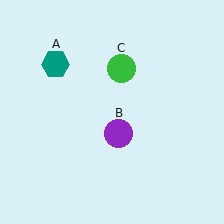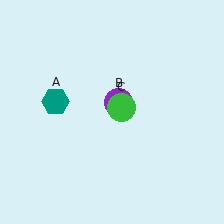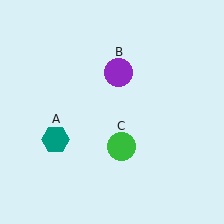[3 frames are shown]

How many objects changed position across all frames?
3 objects changed position: teal hexagon (object A), purple circle (object B), green circle (object C).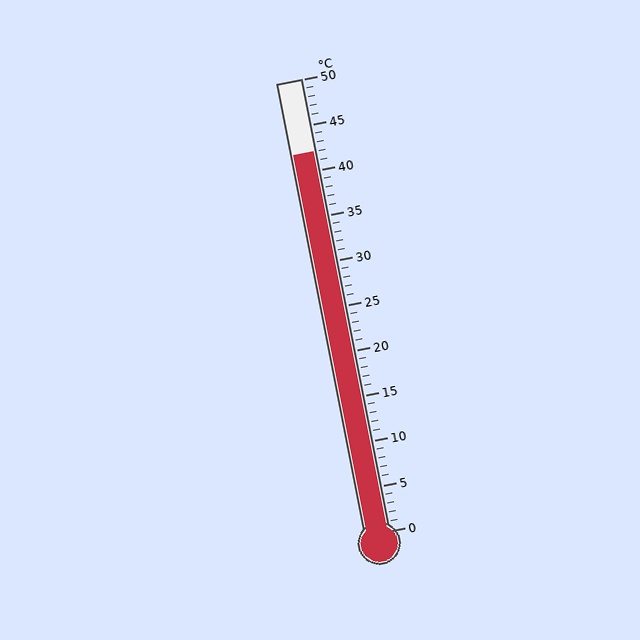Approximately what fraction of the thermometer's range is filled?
The thermometer is filled to approximately 85% of its range.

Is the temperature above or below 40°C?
The temperature is above 40°C.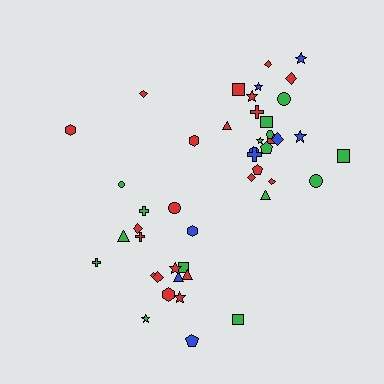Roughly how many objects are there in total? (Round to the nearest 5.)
Roughly 45 objects in total.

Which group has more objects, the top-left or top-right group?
The top-right group.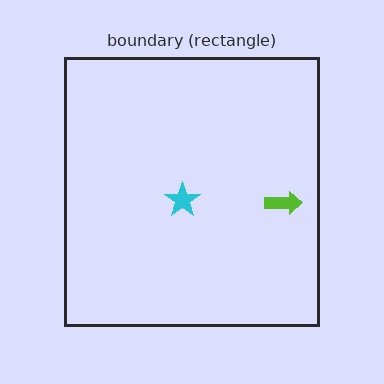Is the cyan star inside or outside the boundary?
Inside.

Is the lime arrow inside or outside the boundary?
Inside.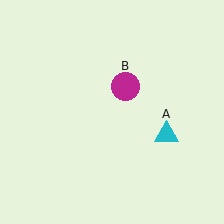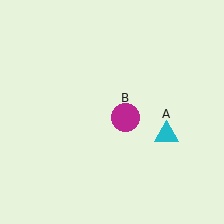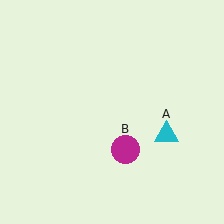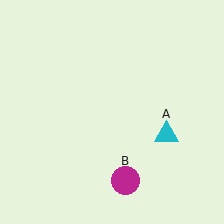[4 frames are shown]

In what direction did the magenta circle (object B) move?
The magenta circle (object B) moved down.